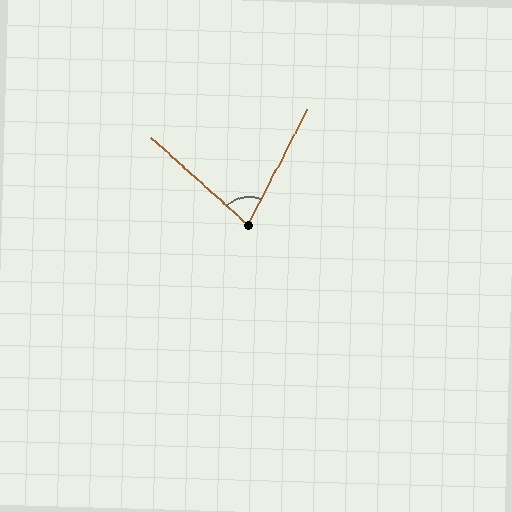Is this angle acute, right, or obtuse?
It is acute.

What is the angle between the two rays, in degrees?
Approximately 75 degrees.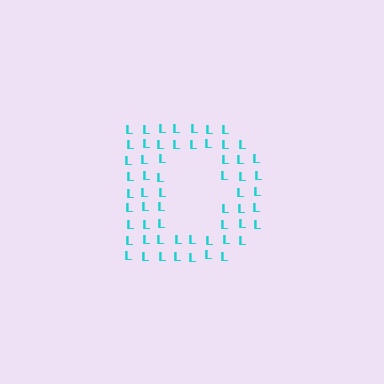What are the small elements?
The small elements are letter L's.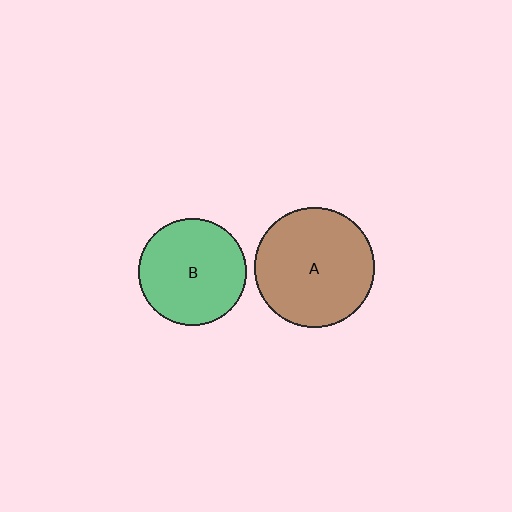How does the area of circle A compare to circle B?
Approximately 1.2 times.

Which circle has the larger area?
Circle A (brown).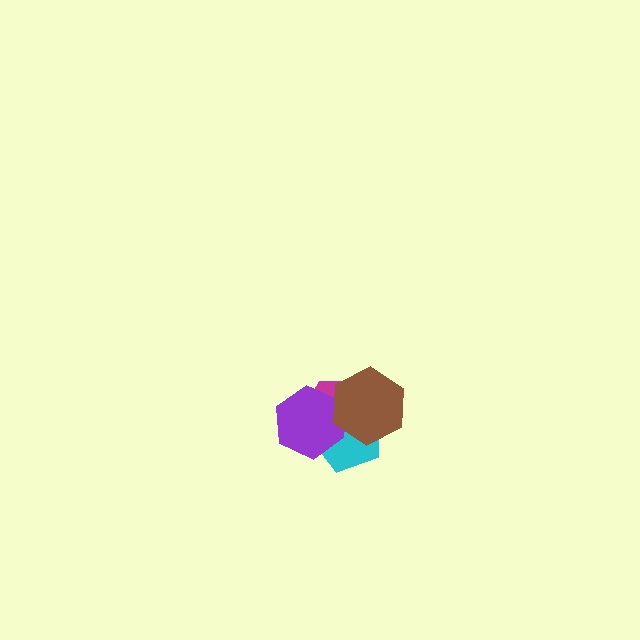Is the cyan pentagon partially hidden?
Yes, it is partially covered by another shape.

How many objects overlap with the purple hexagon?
3 objects overlap with the purple hexagon.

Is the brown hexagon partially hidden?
No, no other shape covers it.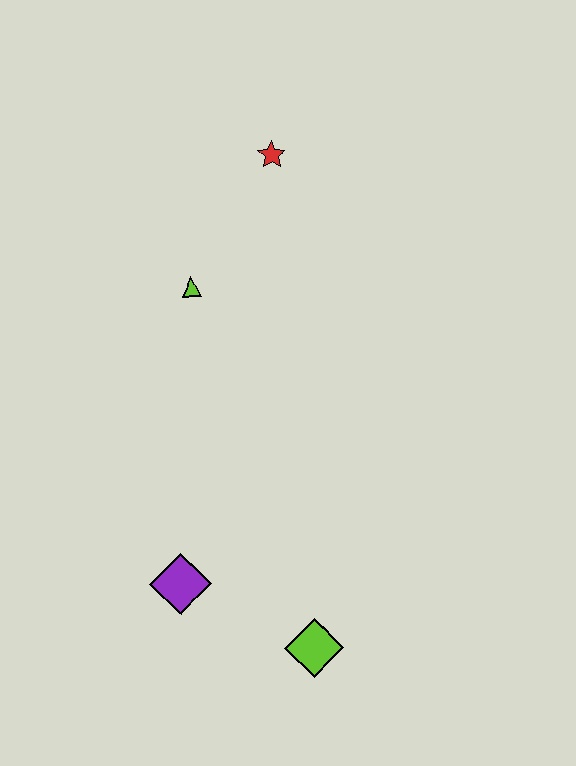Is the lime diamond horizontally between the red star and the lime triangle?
No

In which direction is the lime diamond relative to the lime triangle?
The lime diamond is below the lime triangle.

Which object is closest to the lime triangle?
The red star is closest to the lime triangle.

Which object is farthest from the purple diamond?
The red star is farthest from the purple diamond.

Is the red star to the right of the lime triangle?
Yes